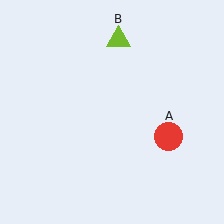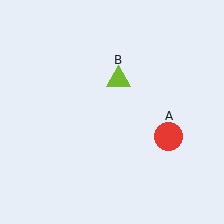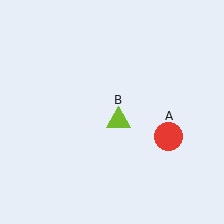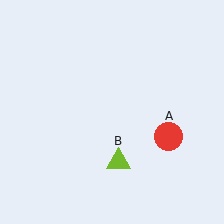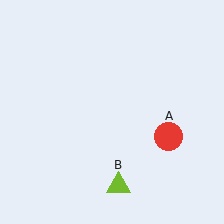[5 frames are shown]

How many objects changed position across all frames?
1 object changed position: lime triangle (object B).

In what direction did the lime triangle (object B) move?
The lime triangle (object B) moved down.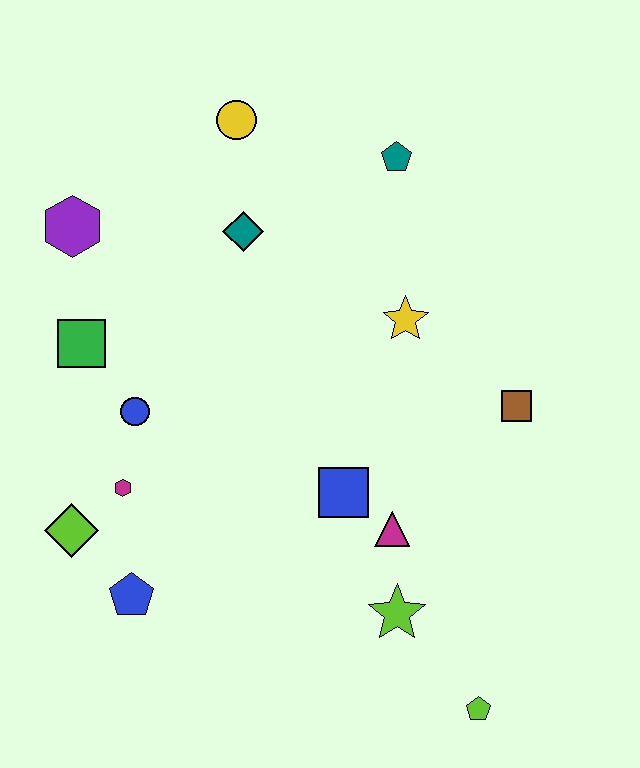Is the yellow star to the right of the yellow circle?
Yes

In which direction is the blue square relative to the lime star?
The blue square is above the lime star.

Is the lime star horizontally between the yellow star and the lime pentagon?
No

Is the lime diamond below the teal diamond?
Yes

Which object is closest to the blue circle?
The magenta hexagon is closest to the blue circle.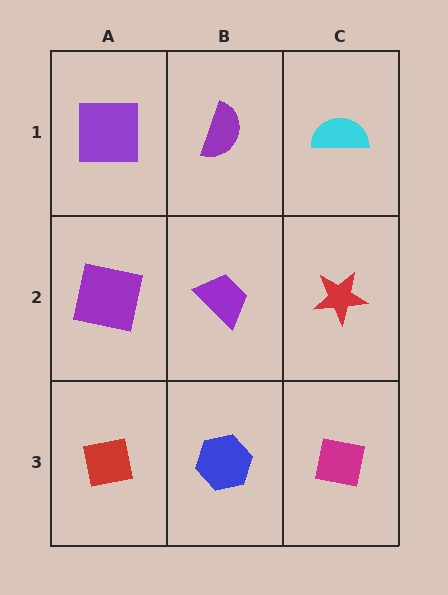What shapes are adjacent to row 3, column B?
A purple trapezoid (row 2, column B), a red square (row 3, column A), a magenta square (row 3, column C).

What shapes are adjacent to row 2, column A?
A purple square (row 1, column A), a red square (row 3, column A), a purple trapezoid (row 2, column B).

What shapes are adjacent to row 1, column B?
A purple trapezoid (row 2, column B), a purple square (row 1, column A), a cyan semicircle (row 1, column C).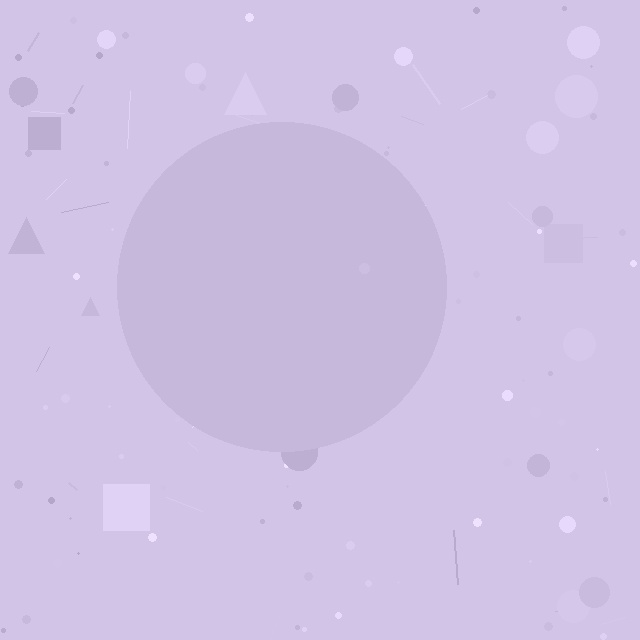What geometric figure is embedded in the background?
A circle is embedded in the background.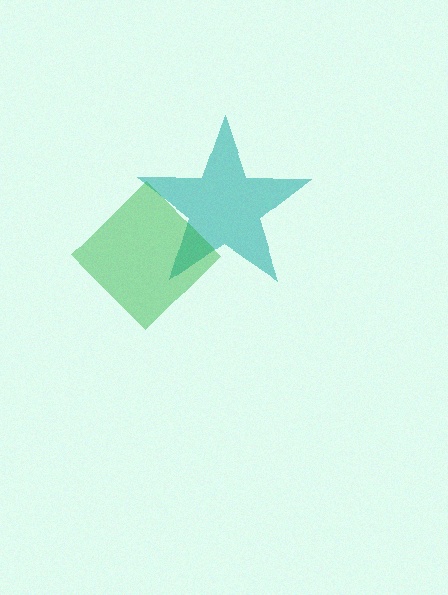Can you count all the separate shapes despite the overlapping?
Yes, there are 2 separate shapes.